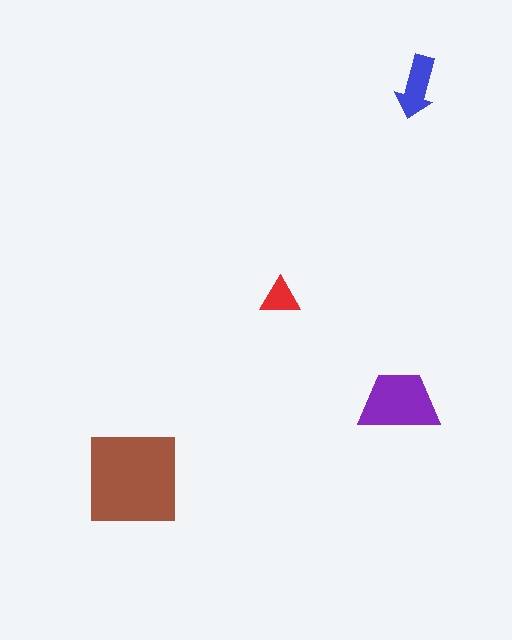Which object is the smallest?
The red triangle.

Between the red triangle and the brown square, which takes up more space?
The brown square.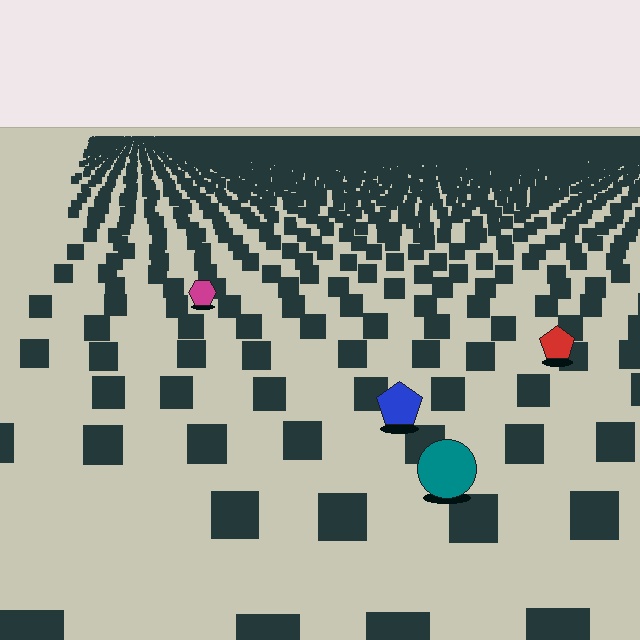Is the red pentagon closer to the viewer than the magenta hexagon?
Yes. The red pentagon is closer — you can tell from the texture gradient: the ground texture is coarser near it.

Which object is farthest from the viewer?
The magenta hexagon is farthest from the viewer. It appears smaller and the ground texture around it is denser.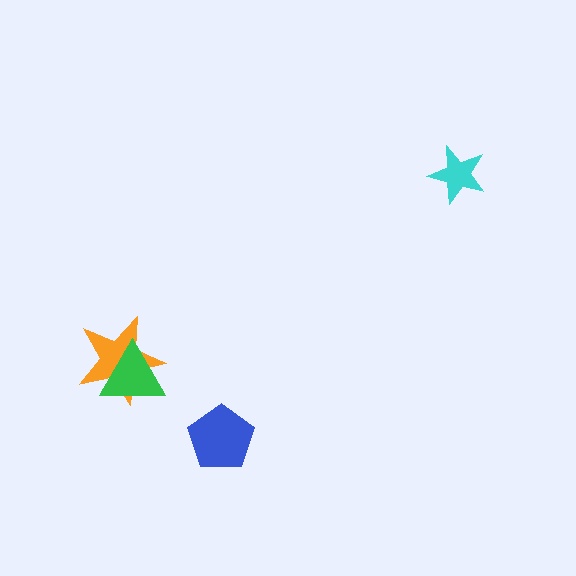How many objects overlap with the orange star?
1 object overlaps with the orange star.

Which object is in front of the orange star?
The green triangle is in front of the orange star.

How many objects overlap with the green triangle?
1 object overlaps with the green triangle.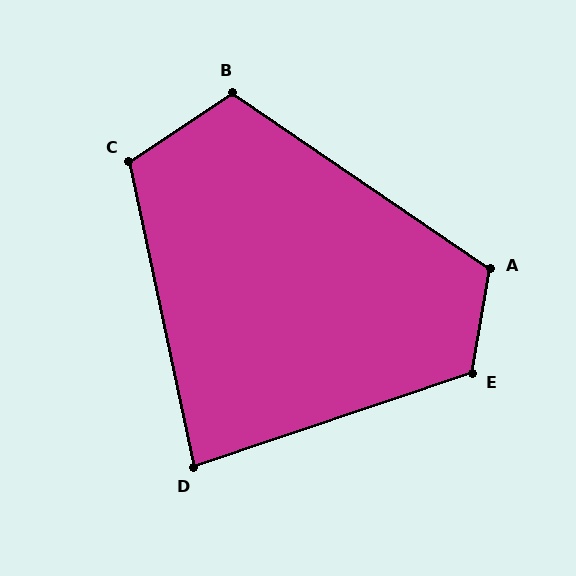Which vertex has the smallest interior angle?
D, at approximately 83 degrees.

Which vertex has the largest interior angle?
E, at approximately 118 degrees.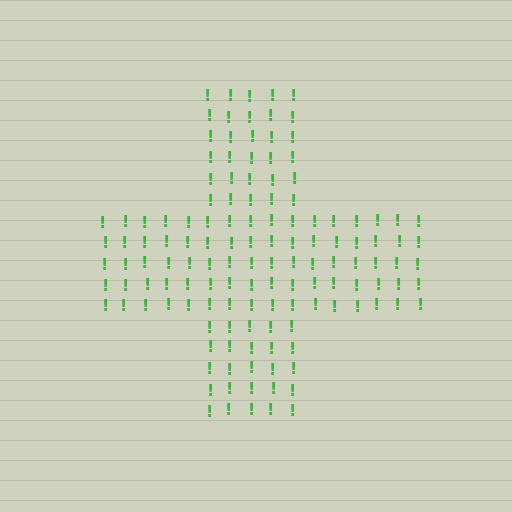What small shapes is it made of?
It is made of small exclamation marks.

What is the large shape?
The large shape is a cross.